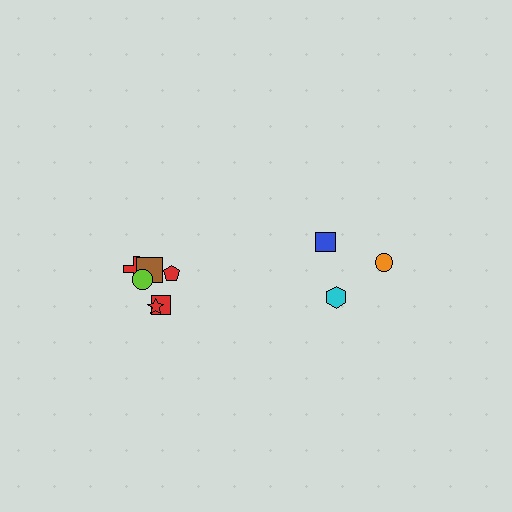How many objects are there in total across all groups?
There are 9 objects.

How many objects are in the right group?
There are 3 objects.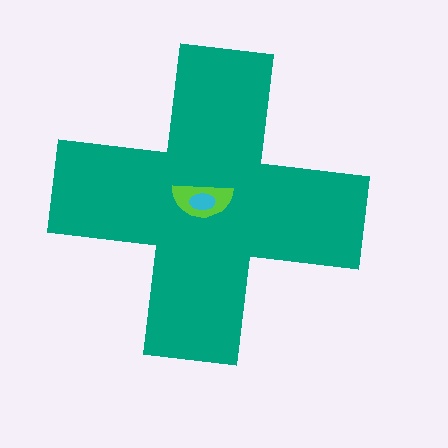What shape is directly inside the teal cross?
The lime semicircle.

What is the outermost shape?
The teal cross.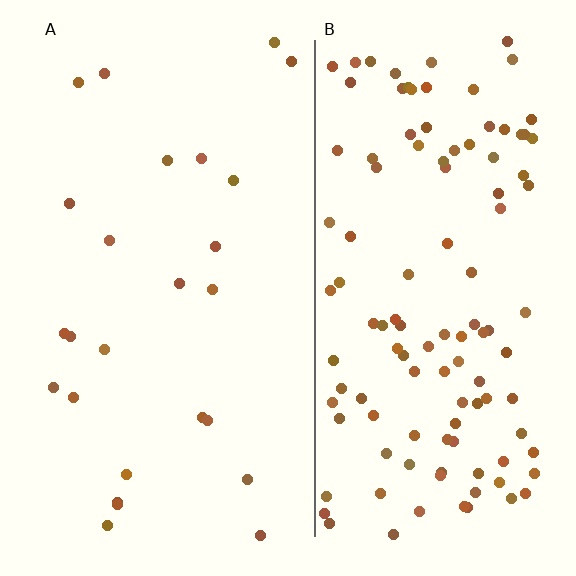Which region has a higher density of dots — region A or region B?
B (the right).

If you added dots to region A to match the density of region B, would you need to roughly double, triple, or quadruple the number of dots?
Approximately quadruple.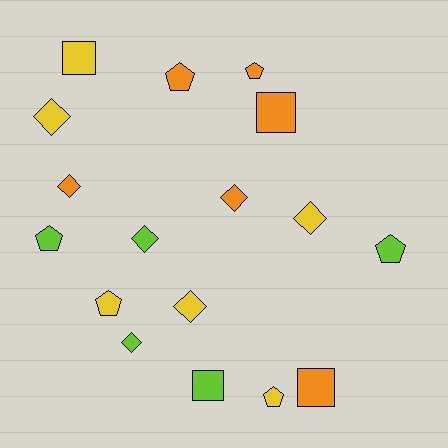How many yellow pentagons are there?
There are 2 yellow pentagons.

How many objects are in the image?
There are 17 objects.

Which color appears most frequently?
Yellow, with 6 objects.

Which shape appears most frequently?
Diamond, with 7 objects.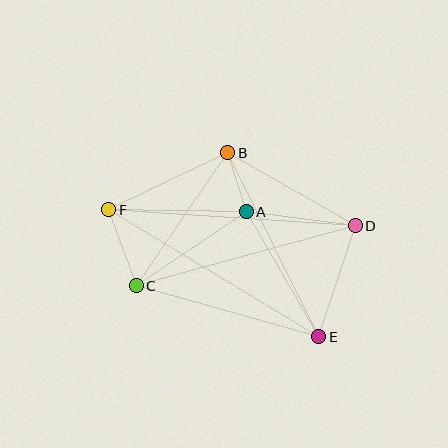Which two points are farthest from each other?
Points D and F are farthest from each other.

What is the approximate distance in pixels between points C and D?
The distance between C and D is approximately 227 pixels.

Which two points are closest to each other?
Points A and B are closest to each other.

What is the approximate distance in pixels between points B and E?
The distance between B and E is approximately 205 pixels.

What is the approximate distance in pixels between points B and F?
The distance between B and F is approximately 132 pixels.